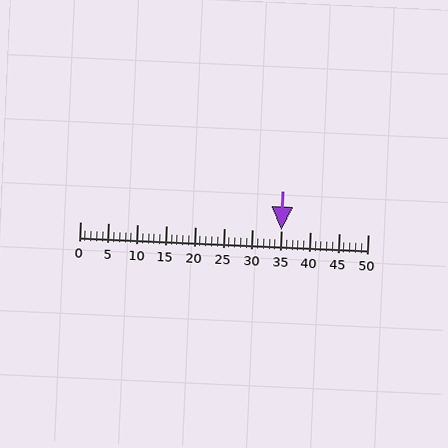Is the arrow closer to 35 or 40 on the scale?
The arrow is closer to 35.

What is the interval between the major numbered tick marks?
The major tick marks are spaced 5 units apart.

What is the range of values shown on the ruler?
The ruler shows values from 0 to 50.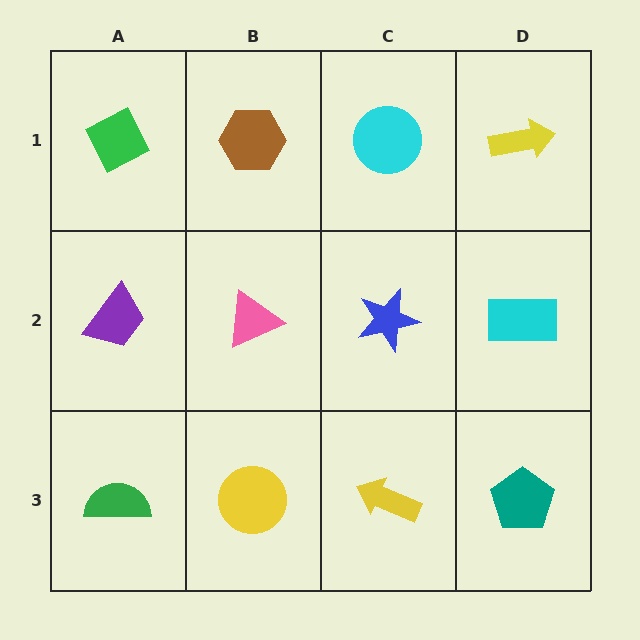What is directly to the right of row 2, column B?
A blue star.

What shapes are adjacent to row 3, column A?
A purple trapezoid (row 2, column A), a yellow circle (row 3, column B).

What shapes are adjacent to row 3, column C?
A blue star (row 2, column C), a yellow circle (row 3, column B), a teal pentagon (row 3, column D).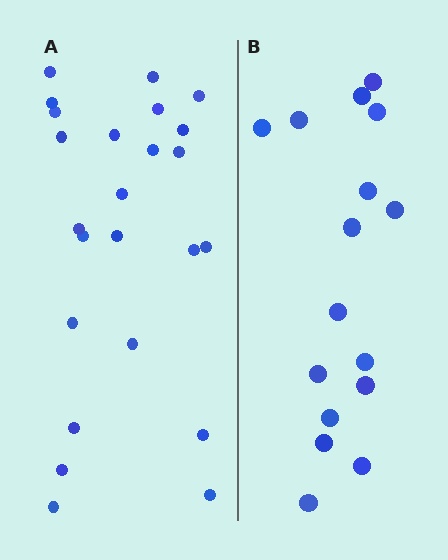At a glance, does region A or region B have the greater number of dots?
Region A (the left region) has more dots.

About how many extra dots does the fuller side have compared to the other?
Region A has roughly 8 or so more dots than region B.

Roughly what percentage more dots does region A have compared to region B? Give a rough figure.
About 50% more.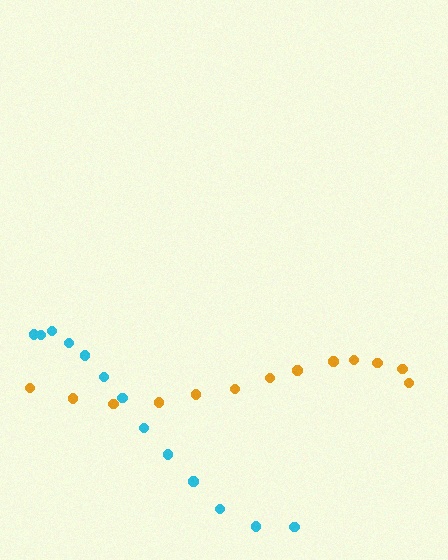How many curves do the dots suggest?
There are 2 distinct paths.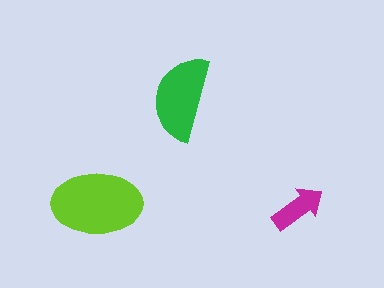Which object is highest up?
The green semicircle is topmost.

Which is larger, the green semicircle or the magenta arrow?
The green semicircle.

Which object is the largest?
The lime ellipse.